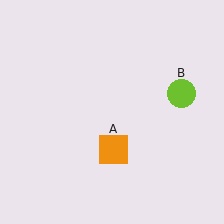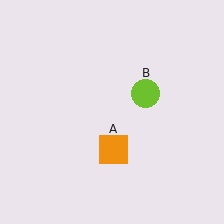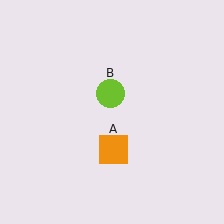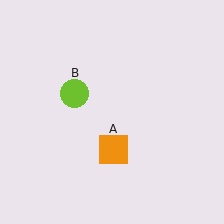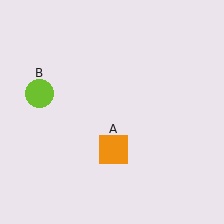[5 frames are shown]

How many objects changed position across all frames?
1 object changed position: lime circle (object B).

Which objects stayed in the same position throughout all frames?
Orange square (object A) remained stationary.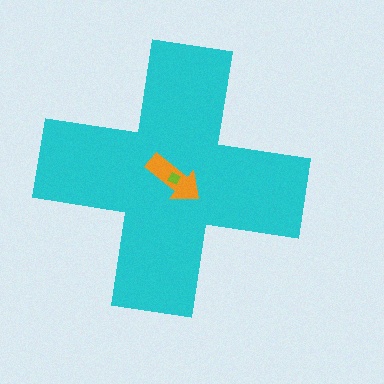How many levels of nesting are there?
3.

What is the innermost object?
The lime diamond.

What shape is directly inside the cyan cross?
The orange arrow.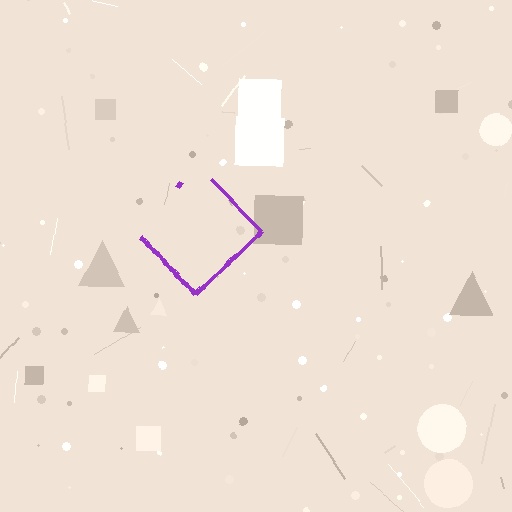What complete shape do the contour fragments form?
The contour fragments form a diamond.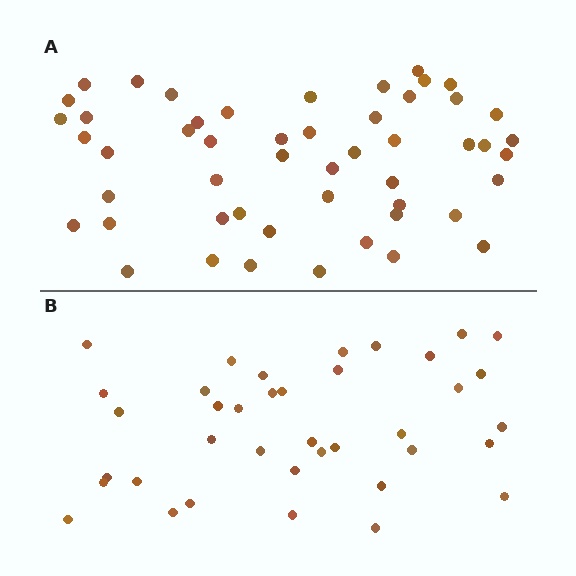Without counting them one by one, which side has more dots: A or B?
Region A (the top region) has more dots.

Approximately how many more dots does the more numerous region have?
Region A has approximately 15 more dots than region B.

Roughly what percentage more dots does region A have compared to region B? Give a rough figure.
About 35% more.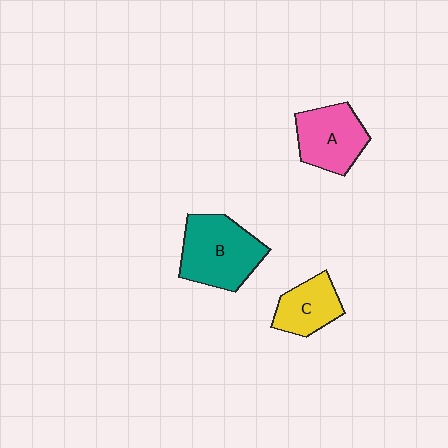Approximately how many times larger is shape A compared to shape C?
Approximately 1.3 times.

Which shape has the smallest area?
Shape C (yellow).